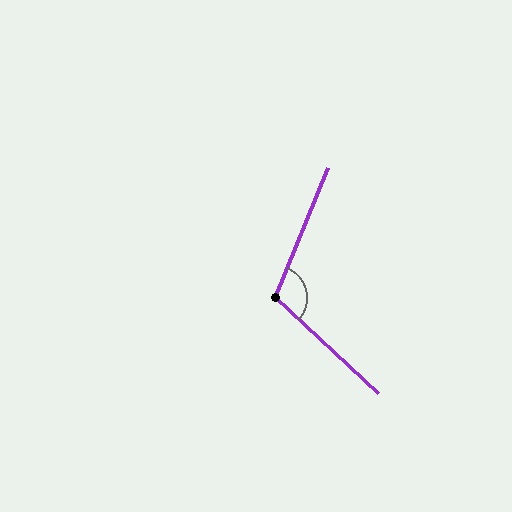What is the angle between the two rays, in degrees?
Approximately 111 degrees.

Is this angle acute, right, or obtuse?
It is obtuse.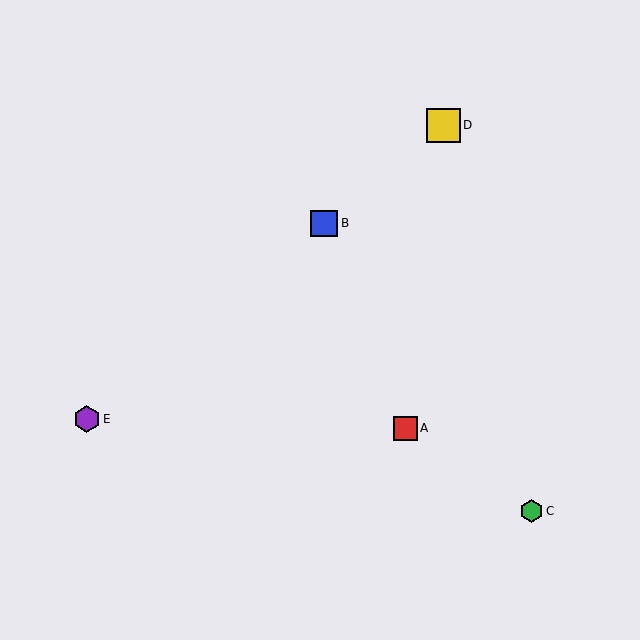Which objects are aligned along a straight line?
Objects B, D, E are aligned along a straight line.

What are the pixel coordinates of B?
Object B is at (324, 223).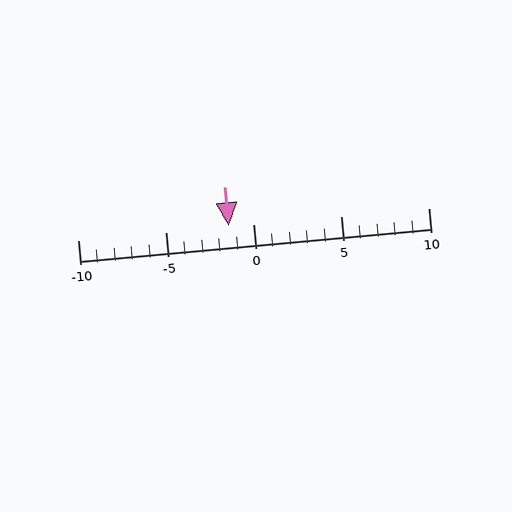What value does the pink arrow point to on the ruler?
The pink arrow points to approximately -1.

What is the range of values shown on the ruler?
The ruler shows values from -10 to 10.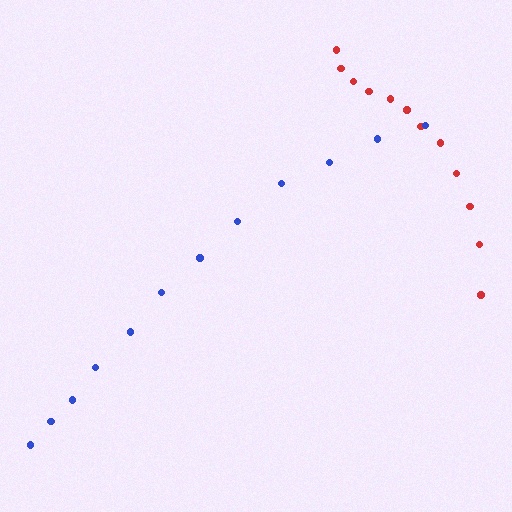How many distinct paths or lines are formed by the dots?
There are 2 distinct paths.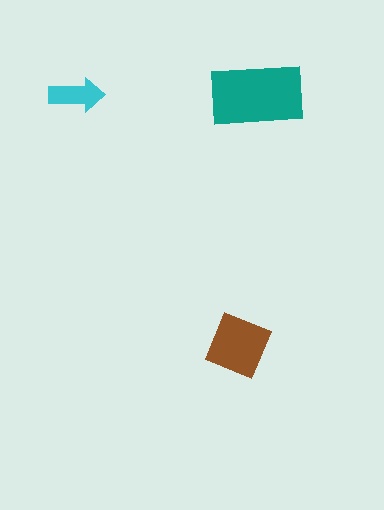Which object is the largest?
The teal rectangle.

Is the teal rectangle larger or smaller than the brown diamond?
Larger.